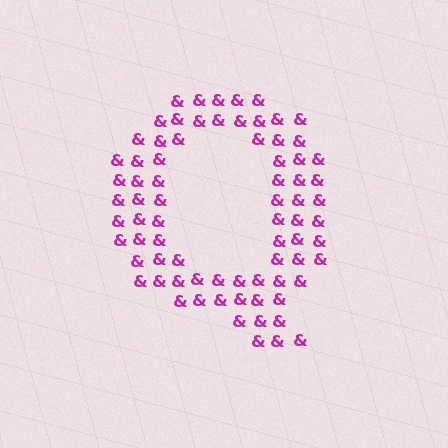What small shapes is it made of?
It is made of small ampersands.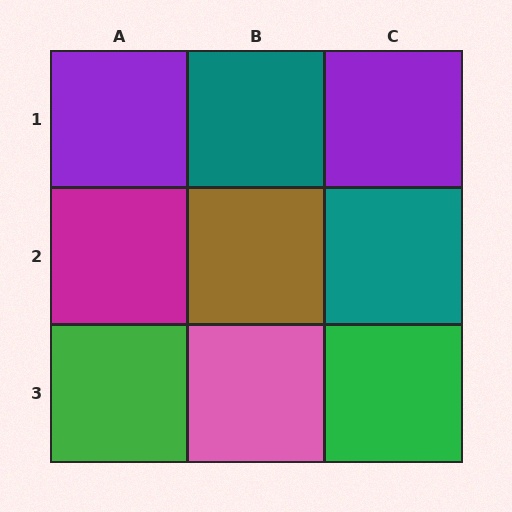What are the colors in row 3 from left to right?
Green, pink, green.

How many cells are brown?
1 cell is brown.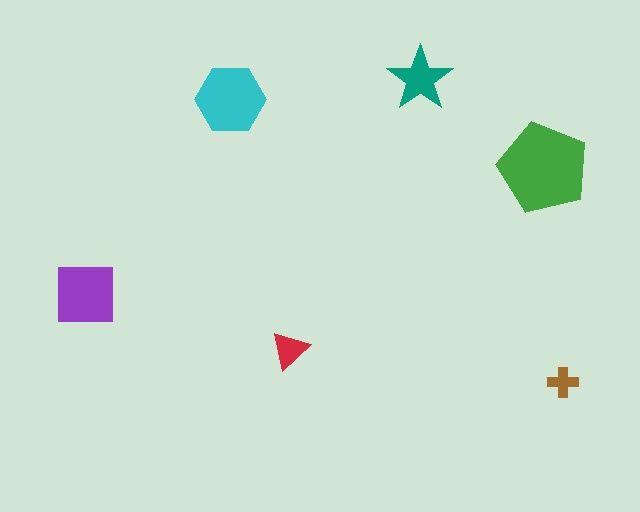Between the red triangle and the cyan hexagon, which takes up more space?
The cyan hexagon.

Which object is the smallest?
The brown cross.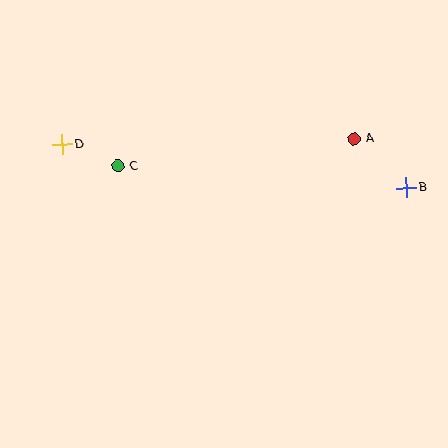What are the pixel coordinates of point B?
Point B is at (406, 187).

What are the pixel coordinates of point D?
Point D is at (62, 144).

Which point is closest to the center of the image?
Point C at (118, 166) is closest to the center.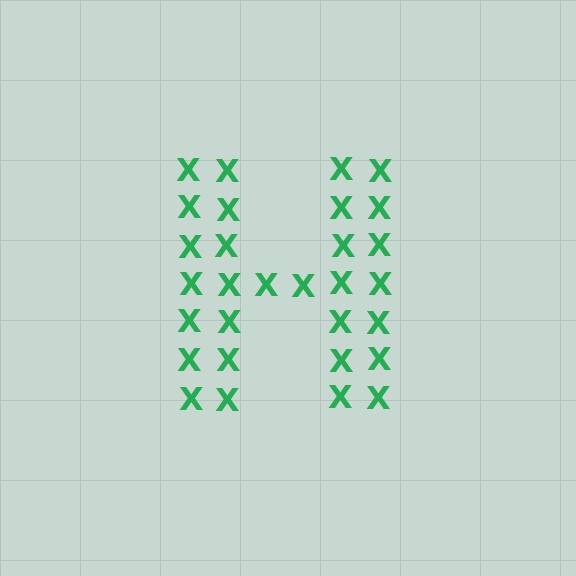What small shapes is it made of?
It is made of small letter X's.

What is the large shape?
The large shape is the letter H.